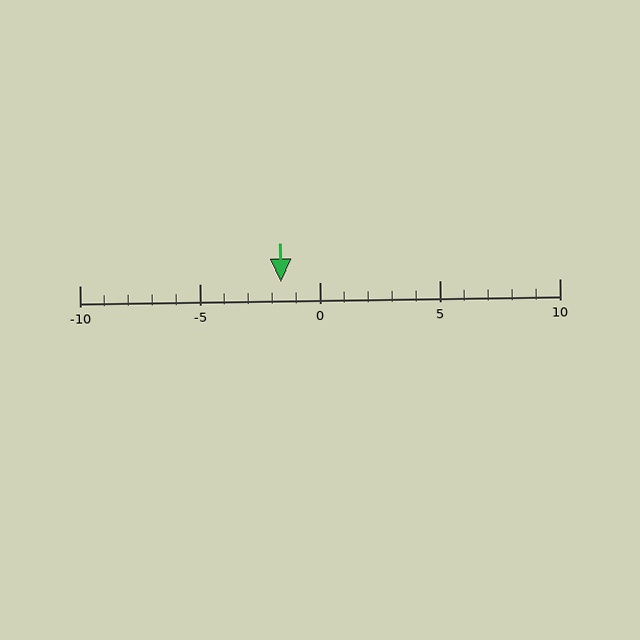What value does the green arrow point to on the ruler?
The green arrow points to approximately -2.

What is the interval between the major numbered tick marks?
The major tick marks are spaced 5 units apart.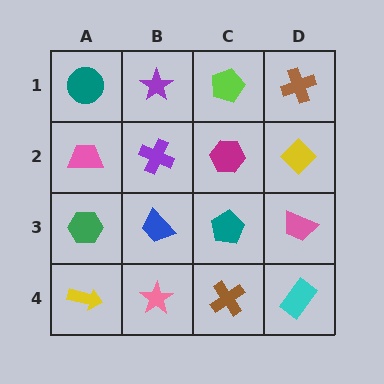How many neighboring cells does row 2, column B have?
4.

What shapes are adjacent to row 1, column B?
A purple cross (row 2, column B), a teal circle (row 1, column A), a lime pentagon (row 1, column C).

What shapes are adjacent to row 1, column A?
A pink trapezoid (row 2, column A), a purple star (row 1, column B).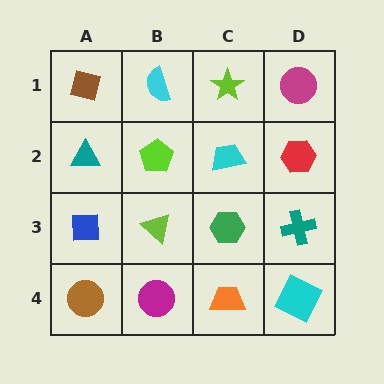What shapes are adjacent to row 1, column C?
A cyan trapezoid (row 2, column C), a cyan semicircle (row 1, column B), a magenta circle (row 1, column D).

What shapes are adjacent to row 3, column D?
A red hexagon (row 2, column D), a cyan square (row 4, column D), a green hexagon (row 3, column C).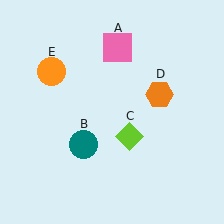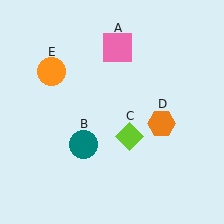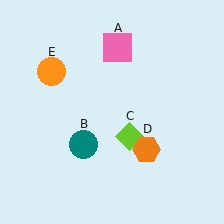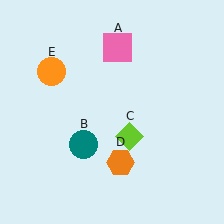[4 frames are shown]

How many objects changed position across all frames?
1 object changed position: orange hexagon (object D).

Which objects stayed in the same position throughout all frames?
Pink square (object A) and teal circle (object B) and lime diamond (object C) and orange circle (object E) remained stationary.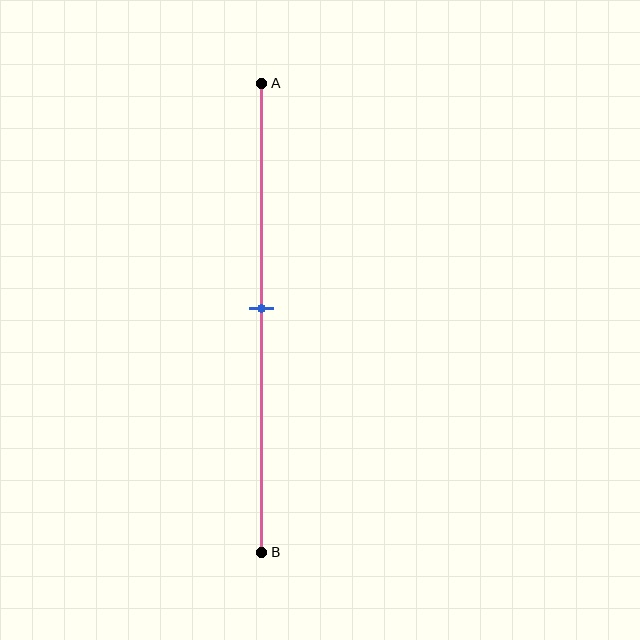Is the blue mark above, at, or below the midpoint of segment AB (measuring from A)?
The blue mark is approximately at the midpoint of segment AB.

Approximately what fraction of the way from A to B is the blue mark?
The blue mark is approximately 50% of the way from A to B.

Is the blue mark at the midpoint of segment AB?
Yes, the mark is approximately at the midpoint.